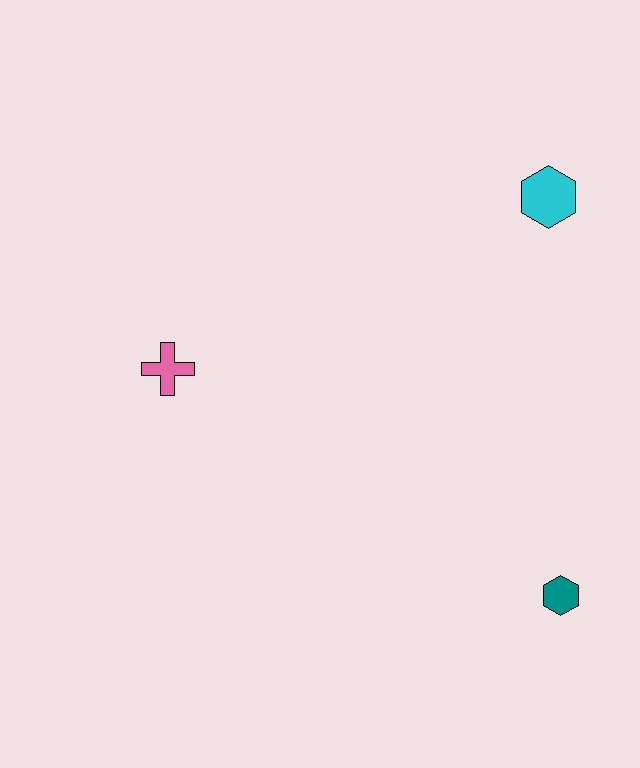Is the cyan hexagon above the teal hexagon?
Yes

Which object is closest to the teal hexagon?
The cyan hexagon is closest to the teal hexagon.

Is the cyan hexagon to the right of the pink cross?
Yes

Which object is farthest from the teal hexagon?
The pink cross is farthest from the teal hexagon.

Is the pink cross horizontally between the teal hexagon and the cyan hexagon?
No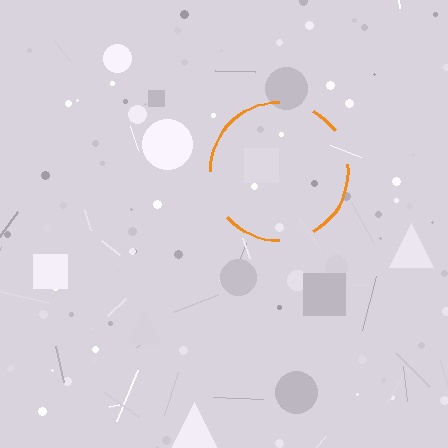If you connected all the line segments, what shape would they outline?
They would outline a circle.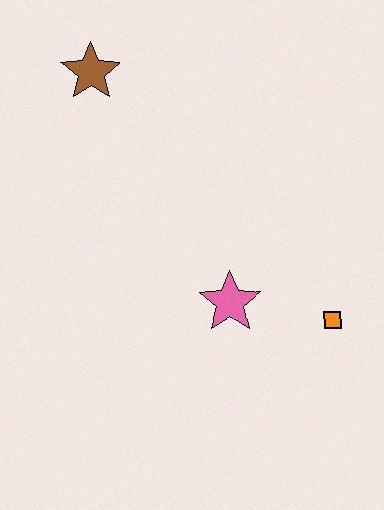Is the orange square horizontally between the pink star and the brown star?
No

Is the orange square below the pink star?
Yes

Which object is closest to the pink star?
The orange square is closest to the pink star.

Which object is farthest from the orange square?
The brown star is farthest from the orange square.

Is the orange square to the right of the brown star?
Yes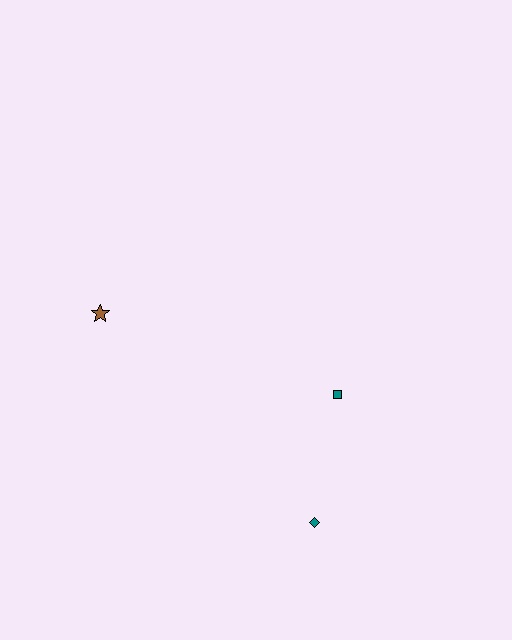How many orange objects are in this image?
There are no orange objects.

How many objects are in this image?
There are 3 objects.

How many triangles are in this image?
There are no triangles.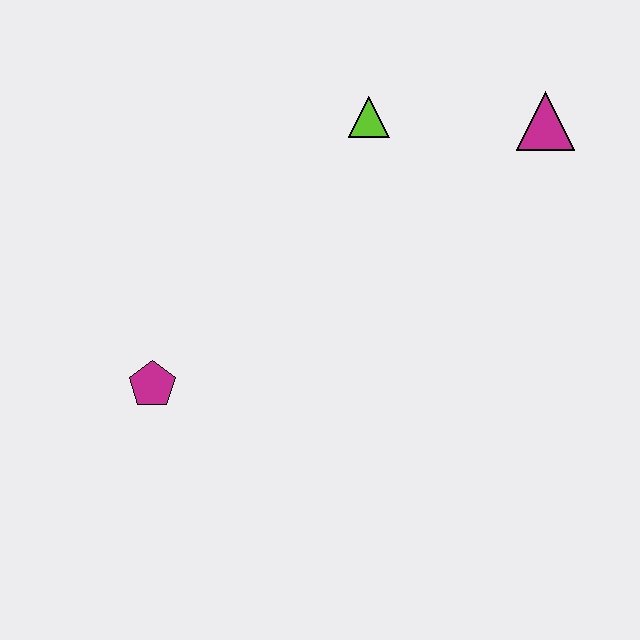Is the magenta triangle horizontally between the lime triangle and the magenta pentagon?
No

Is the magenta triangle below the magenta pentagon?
No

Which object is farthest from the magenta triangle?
The magenta pentagon is farthest from the magenta triangle.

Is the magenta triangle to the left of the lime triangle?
No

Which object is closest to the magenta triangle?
The lime triangle is closest to the magenta triangle.